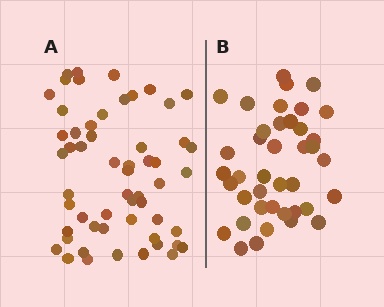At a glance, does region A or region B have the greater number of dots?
Region A (the left region) has more dots.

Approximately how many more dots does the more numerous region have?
Region A has approximately 15 more dots than region B.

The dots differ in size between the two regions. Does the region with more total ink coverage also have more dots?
No. Region B has more total ink coverage because its dots are larger, but region A actually contains more individual dots. Total area can be misleading — the number of items is what matters here.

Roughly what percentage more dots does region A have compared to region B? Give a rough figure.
About 40% more.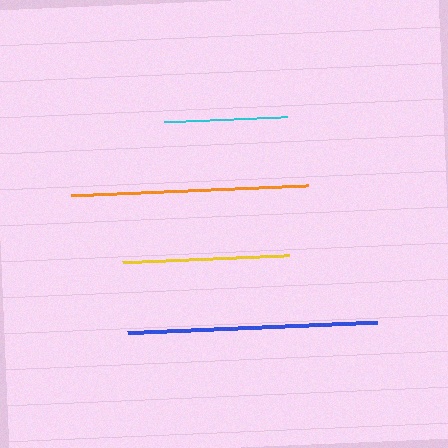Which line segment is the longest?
The blue line is the longest at approximately 251 pixels.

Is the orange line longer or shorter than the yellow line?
The orange line is longer than the yellow line.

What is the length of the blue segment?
The blue segment is approximately 251 pixels long.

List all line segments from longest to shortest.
From longest to shortest: blue, orange, yellow, cyan.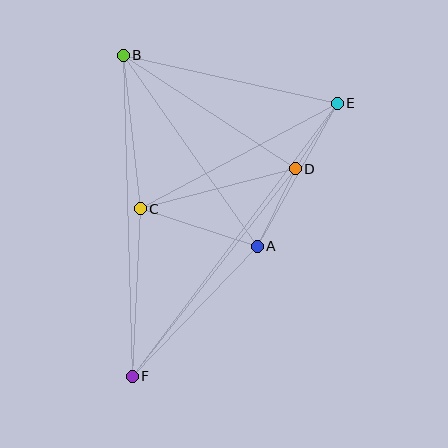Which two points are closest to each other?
Points D and E are closest to each other.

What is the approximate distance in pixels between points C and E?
The distance between C and E is approximately 223 pixels.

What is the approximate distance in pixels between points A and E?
The distance between A and E is approximately 164 pixels.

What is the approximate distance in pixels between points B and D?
The distance between B and D is approximately 206 pixels.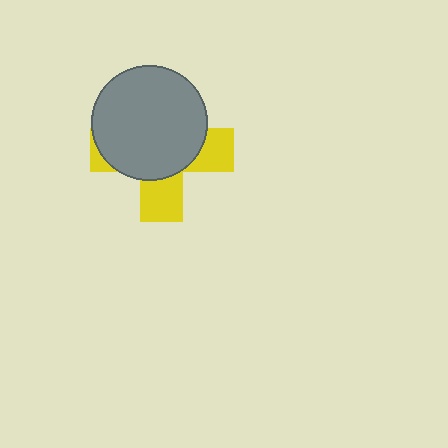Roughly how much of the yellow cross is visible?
A small part of it is visible (roughly 36%).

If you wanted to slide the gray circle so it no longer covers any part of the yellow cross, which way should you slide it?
Slide it toward the upper-left — that is the most direct way to separate the two shapes.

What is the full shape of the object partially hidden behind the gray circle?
The partially hidden object is a yellow cross.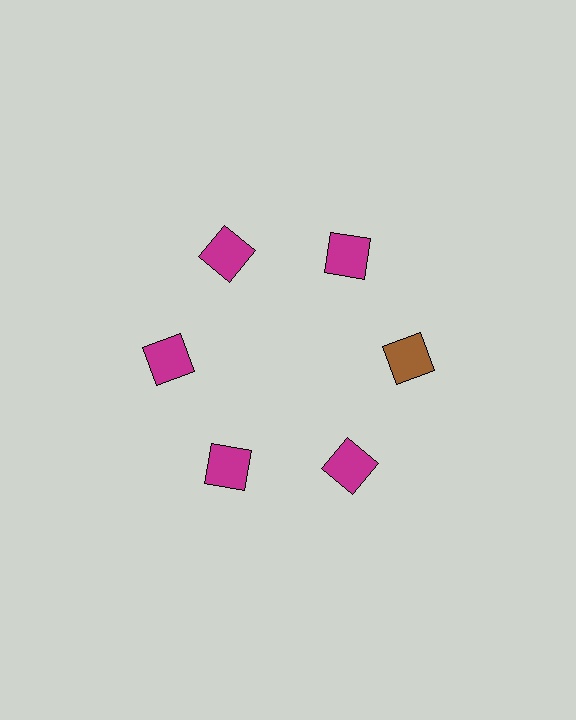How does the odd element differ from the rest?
It has a different color: brown instead of magenta.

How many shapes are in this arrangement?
There are 6 shapes arranged in a ring pattern.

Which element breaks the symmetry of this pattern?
The brown square at roughly the 3 o'clock position breaks the symmetry. All other shapes are magenta squares.